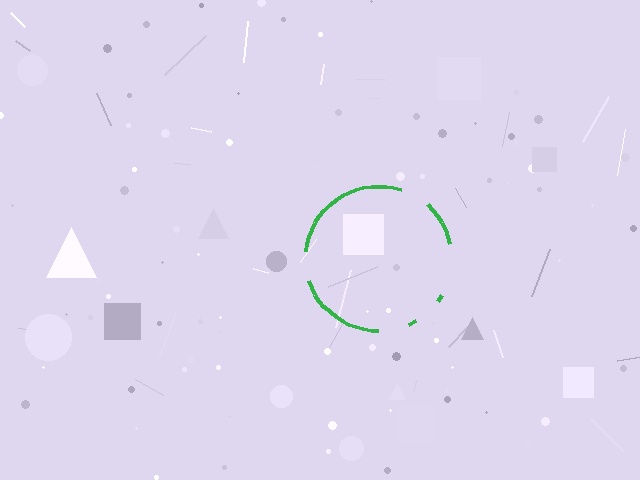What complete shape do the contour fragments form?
The contour fragments form a circle.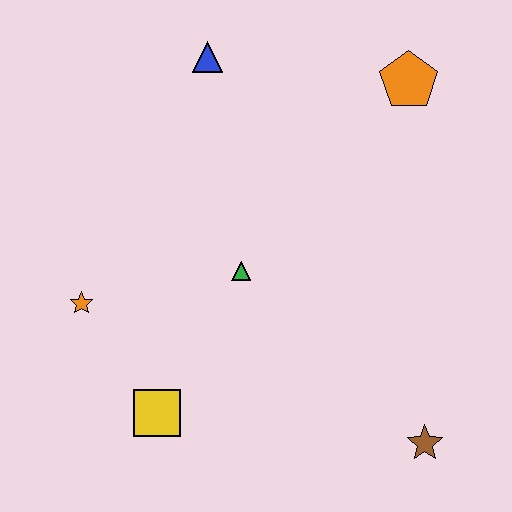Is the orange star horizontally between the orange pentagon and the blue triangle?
No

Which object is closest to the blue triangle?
The orange pentagon is closest to the blue triangle.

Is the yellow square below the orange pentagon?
Yes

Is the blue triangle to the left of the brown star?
Yes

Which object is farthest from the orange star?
The orange pentagon is farthest from the orange star.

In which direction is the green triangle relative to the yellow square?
The green triangle is above the yellow square.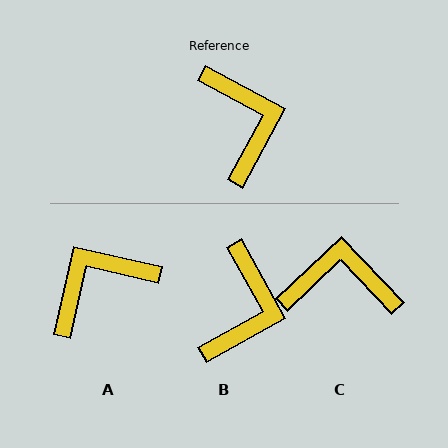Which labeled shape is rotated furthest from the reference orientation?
A, about 105 degrees away.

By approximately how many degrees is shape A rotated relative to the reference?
Approximately 105 degrees counter-clockwise.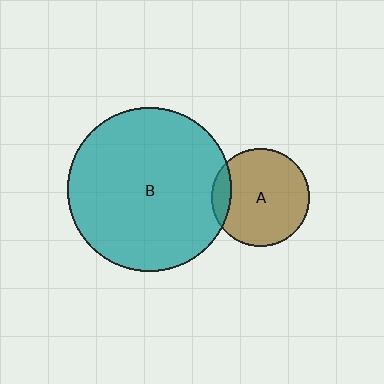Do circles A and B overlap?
Yes.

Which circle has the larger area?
Circle B (teal).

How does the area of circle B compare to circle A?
Approximately 2.8 times.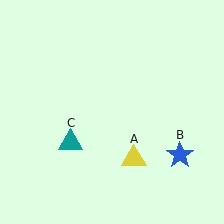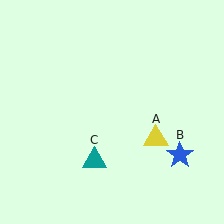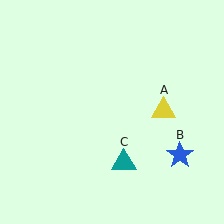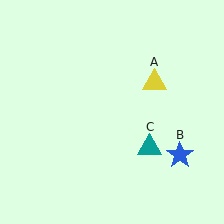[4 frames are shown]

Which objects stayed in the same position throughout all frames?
Blue star (object B) remained stationary.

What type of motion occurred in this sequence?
The yellow triangle (object A), teal triangle (object C) rotated counterclockwise around the center of the scene.